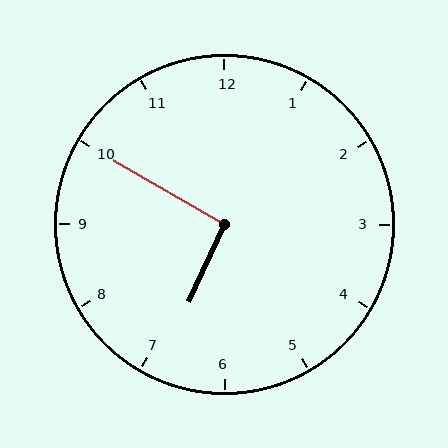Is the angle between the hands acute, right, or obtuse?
It is right.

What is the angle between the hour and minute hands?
Approximately 95 degrees.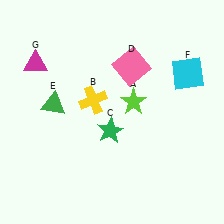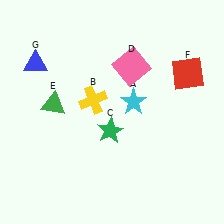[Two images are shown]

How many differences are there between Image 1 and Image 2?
There are 3 differences between the two images.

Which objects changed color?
A changed from lime to cyan. F changed from cyan to red. G changed from magenta to blue.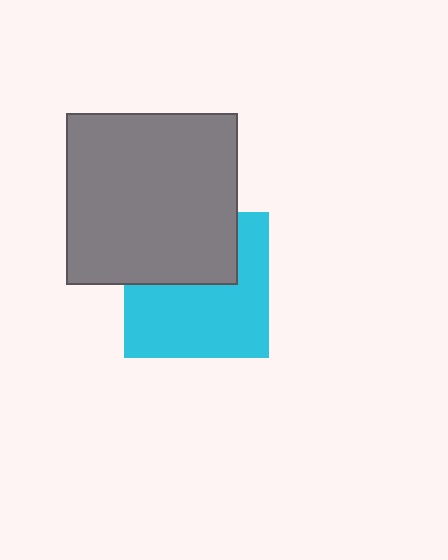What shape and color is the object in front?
The object in front is a gray square.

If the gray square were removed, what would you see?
You would see the complete cyan square.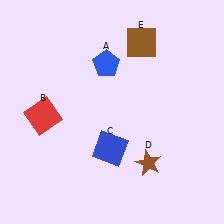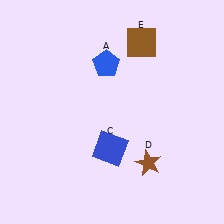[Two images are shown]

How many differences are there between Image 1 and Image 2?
There is 1 difference between the two images.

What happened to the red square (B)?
The red square (B) was removed in Image 2. It was in the bottom-left area of Image 1.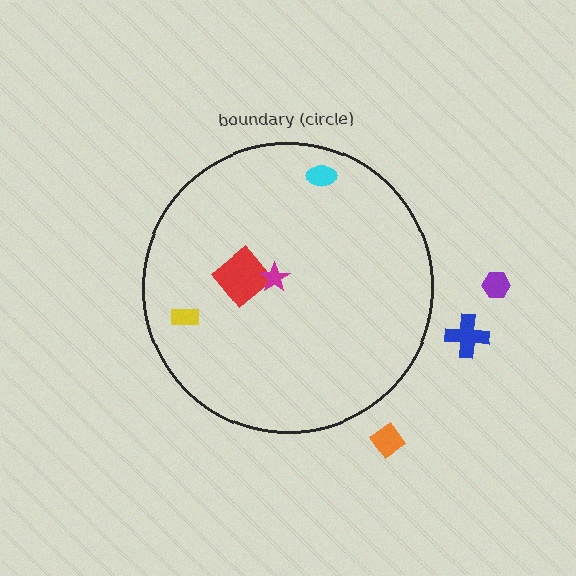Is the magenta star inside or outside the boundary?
Inside.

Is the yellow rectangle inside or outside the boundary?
Inside.